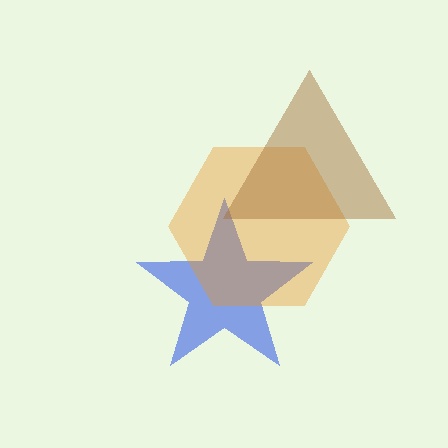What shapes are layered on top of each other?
The layered shapes are: a blue star, an orange hexagon, a brown triangle.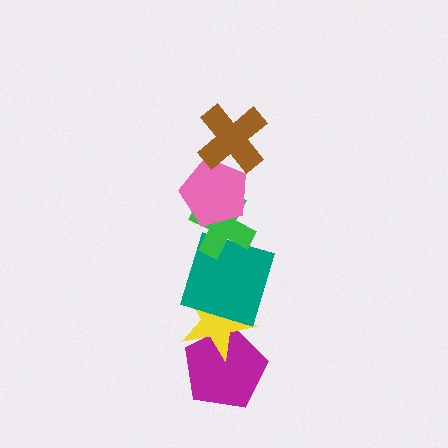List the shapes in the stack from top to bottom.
From top to bottom: the brown cross, the pink pentagon, the green cross, the teal square, the yellow star, the magenta pentagon.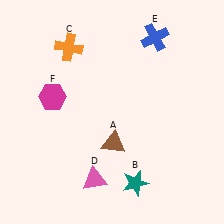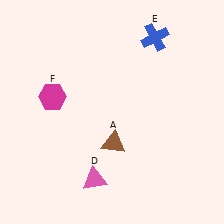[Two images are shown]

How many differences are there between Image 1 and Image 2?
There are 2 differences between the two images.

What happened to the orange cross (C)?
The orange cross (C) was removed in Image 2. It was in the top-left area of Image 1.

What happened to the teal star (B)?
The teal star (B) was removed in Image 2. It was in the bottom-right area of Image 1.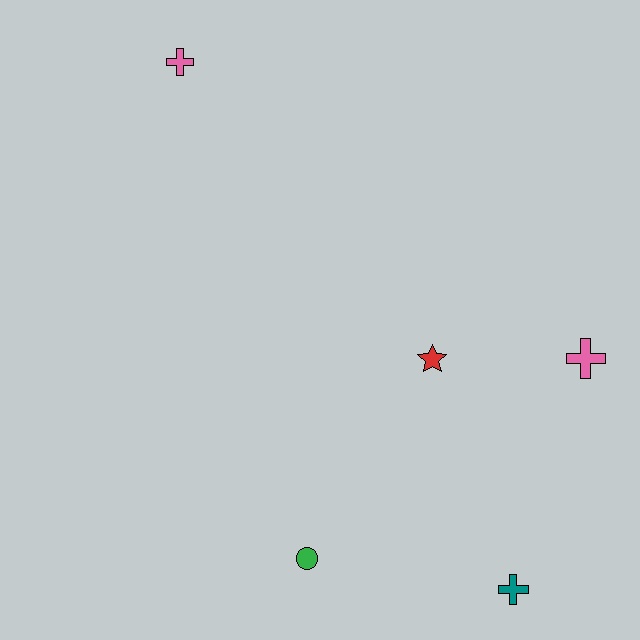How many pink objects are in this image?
There are 2 pink objects.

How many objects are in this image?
There are 5 objects.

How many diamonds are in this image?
There are no diamonds.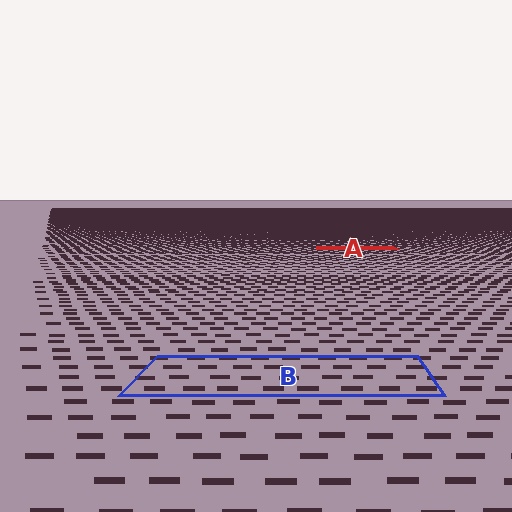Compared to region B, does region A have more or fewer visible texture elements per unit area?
Region A has more texture elements per unit area — they are packed more densely because it is farther away.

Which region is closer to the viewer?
Region B is closer. The texture elements there are larger and more spread out.